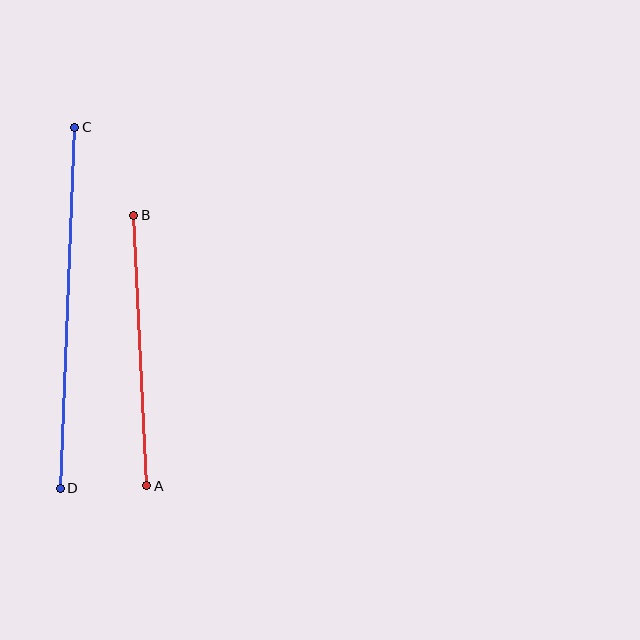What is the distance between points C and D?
The distance is approximately 361 pixels.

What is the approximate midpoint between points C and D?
The midpoint is at approximately (68, 308) pixels.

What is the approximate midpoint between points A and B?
The midpoint is at approximately (140, 351) pixels.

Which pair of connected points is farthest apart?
Points C and D are farthest apart.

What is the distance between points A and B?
The distance is approximately 271 pixels.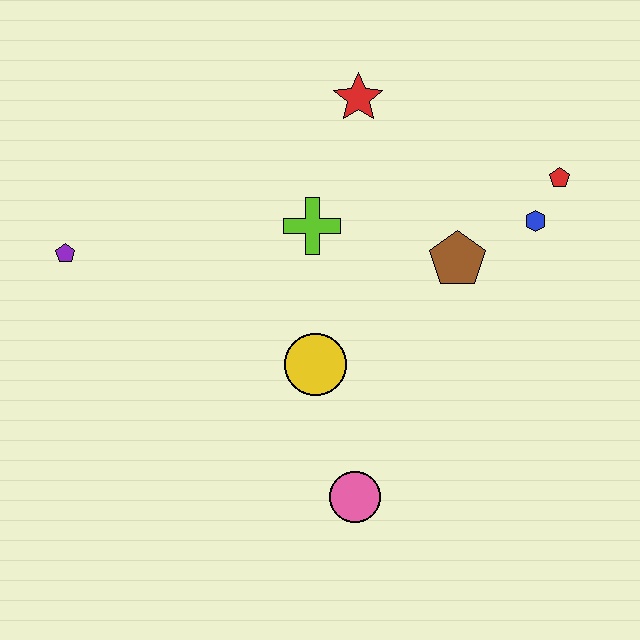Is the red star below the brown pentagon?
No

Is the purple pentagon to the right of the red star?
No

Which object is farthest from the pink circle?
The red star is farthest from the pink circle.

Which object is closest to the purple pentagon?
The lime cross is closest to the purple pentagon.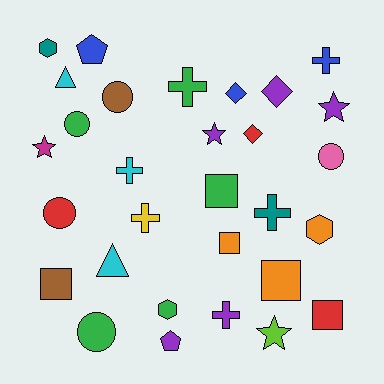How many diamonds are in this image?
There are 3 diamonds.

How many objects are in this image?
There are 30 objects.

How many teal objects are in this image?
There are 2 teal objects.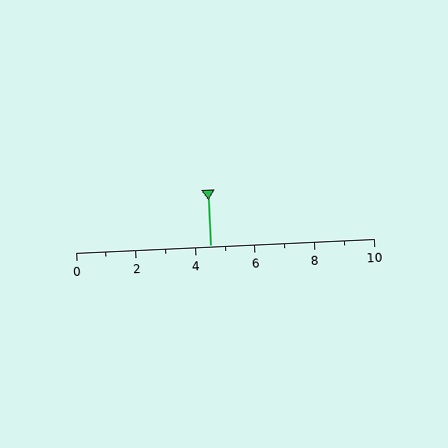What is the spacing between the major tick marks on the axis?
The major ticks are spaced 2 apart.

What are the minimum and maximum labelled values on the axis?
The axis runs from 0 to 10.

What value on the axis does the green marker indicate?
The marker indicates approximately 4.5.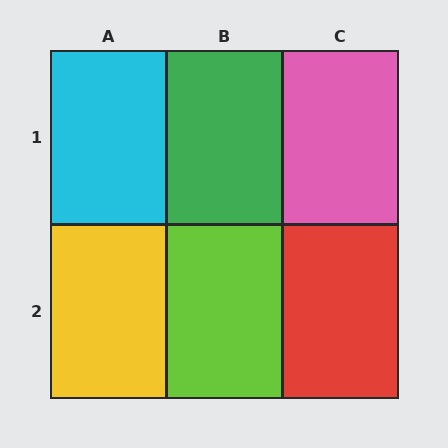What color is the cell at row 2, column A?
Yellow.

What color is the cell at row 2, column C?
Red.